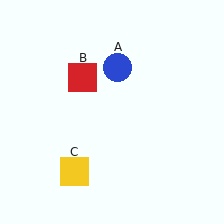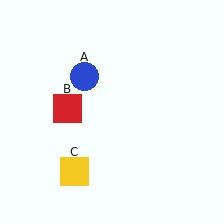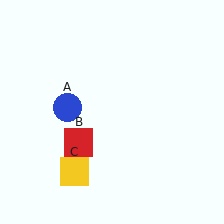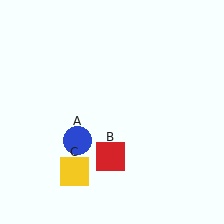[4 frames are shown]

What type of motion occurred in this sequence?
The blue circle (object A), red square (object B) rotated counterclockwise around the center of the scene.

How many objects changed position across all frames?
2 objects changed position: blue circle (object A), red square (object B).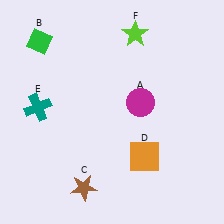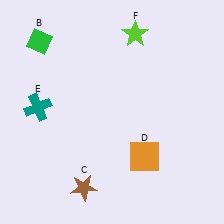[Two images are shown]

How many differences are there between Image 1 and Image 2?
There is 1 difference between the two images.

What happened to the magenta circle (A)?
The magenta circle (A) was removed in Image 2. It was in the top-right area of Image 1.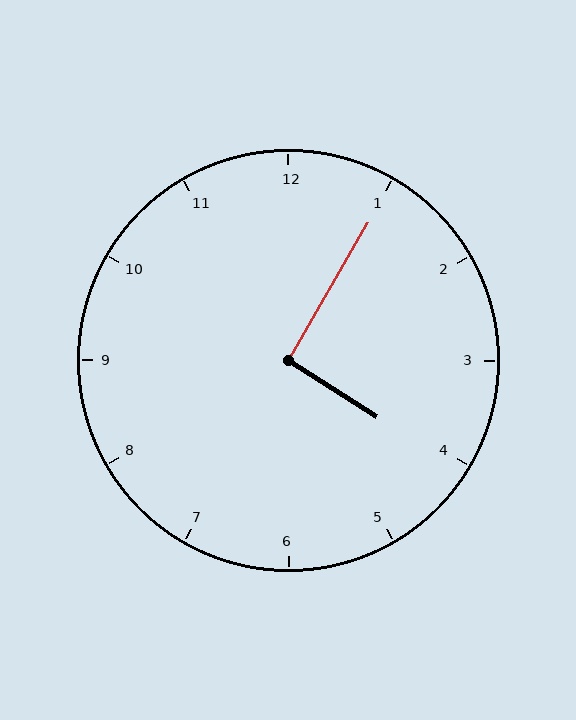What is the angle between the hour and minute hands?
Approximately 92 degrees.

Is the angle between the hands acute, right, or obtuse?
It is right.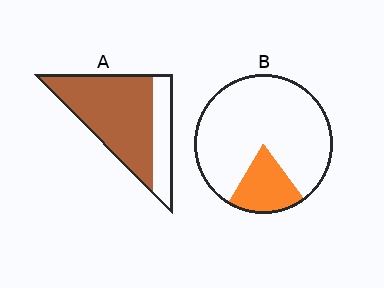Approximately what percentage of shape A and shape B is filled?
A is approximately 75% and B is approximately 20%.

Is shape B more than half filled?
No.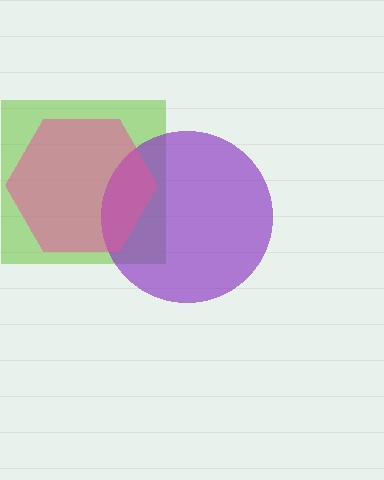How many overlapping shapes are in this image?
There are 3 overlapping shapes in the image.